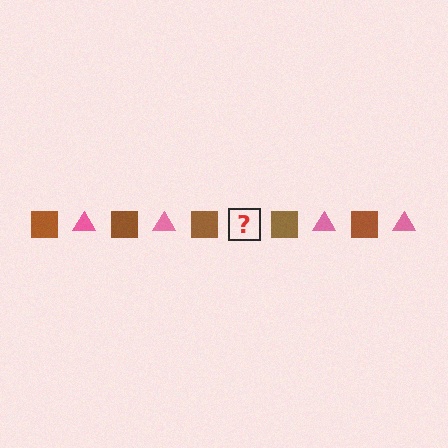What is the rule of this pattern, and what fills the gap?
The rule is that the pattern alternates between brown square and pink triangle. The gap should be filled with a pink triangle.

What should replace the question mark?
The question mark should be replaced with a pink triangle.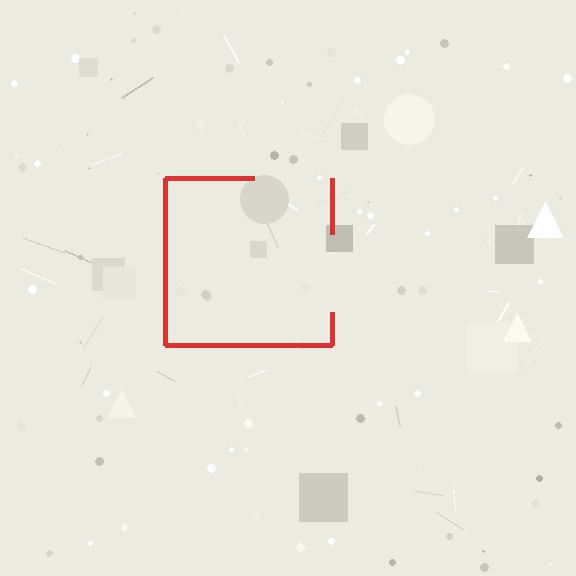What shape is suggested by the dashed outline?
The dashed outline suggests a square.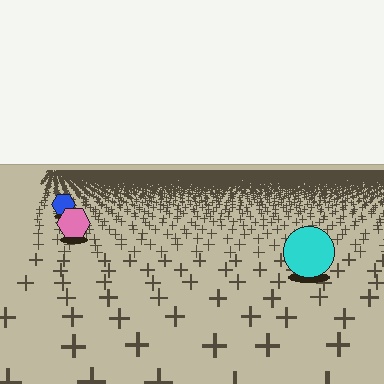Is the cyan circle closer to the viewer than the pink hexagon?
Yes. The cyan circle is closer — you can tell from the texture gradient: the ground texture is coarser near it.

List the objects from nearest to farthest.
From nearest to farthest: the cyan circle, the pink hexagon, the blue hexagon.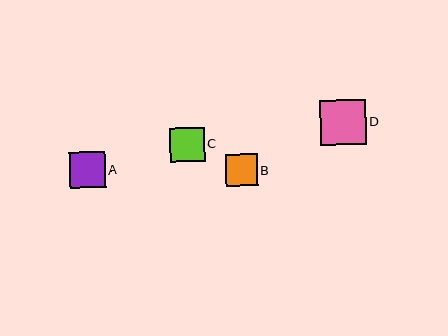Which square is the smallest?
Square B is the smallest with a size of approximately 32 pixels.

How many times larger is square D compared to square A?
Square D is approximately 1.3 times the size of square A.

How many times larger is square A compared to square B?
Square A is approximately 1.1 times the size of square B.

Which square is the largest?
Square D is the largest with a size of approximately 46 pixels.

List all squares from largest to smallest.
From largest to smallest: D, A, C, B.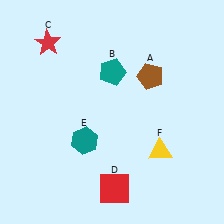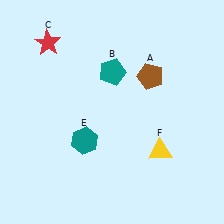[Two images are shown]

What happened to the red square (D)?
The red square (D) was removed in Image 2. It was in the bottom-right area of Image 1.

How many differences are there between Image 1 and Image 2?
There is 1 difference between the two images.